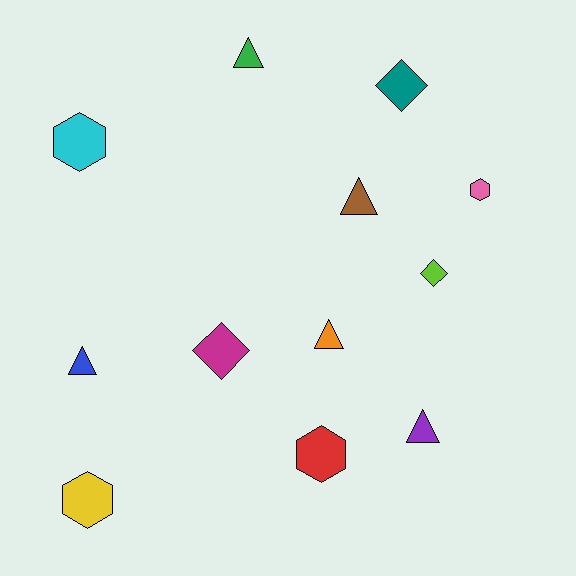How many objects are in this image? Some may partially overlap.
There are 12 objects.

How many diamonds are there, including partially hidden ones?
There are 3 diamonds.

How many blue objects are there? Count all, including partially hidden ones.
There is 1 blue object.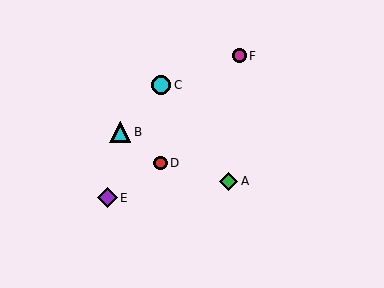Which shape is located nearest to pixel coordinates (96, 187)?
The purple diamond (labeled E) at (107, 198) is nearest to that location.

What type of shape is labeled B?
Shape B is a cyan triangle.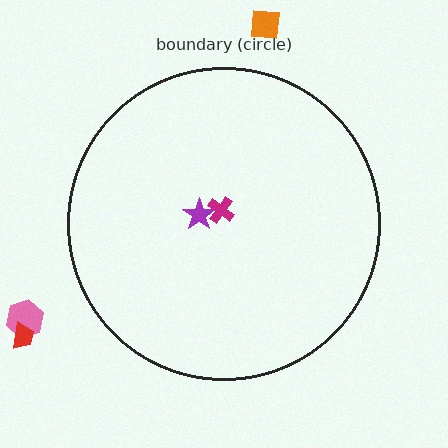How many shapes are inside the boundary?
2 inside, 3 outside.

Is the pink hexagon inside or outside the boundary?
Outside.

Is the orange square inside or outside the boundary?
Outside.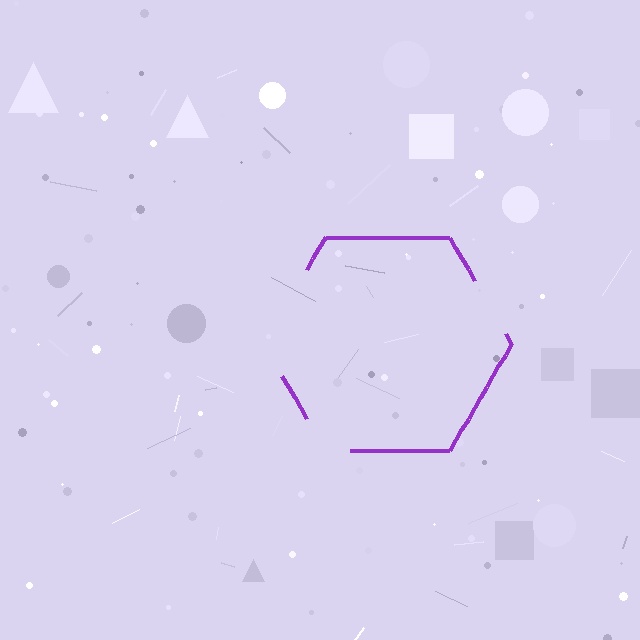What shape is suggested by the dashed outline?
The dashed outline suggests a hexagon.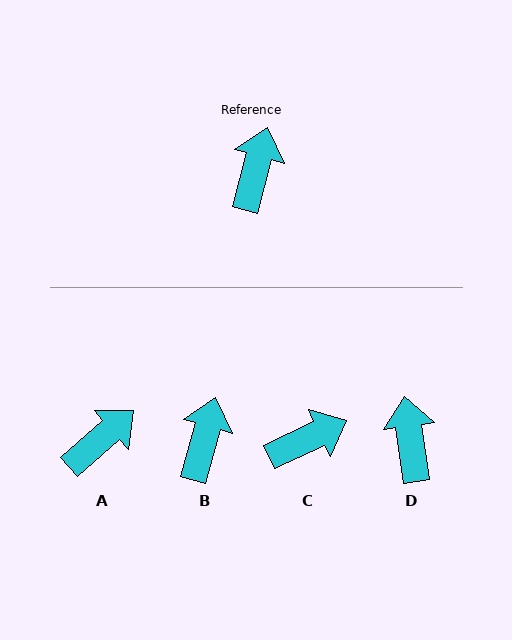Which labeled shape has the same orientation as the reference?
B.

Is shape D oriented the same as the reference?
No, it is off by about 24 degrees.